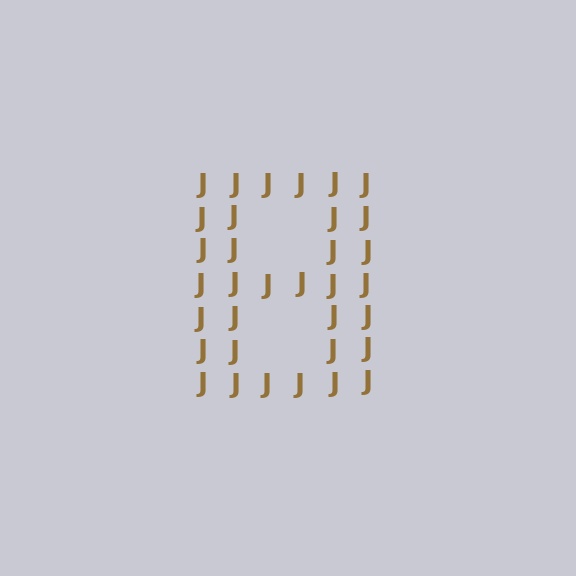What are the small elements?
The small elements are letter J's.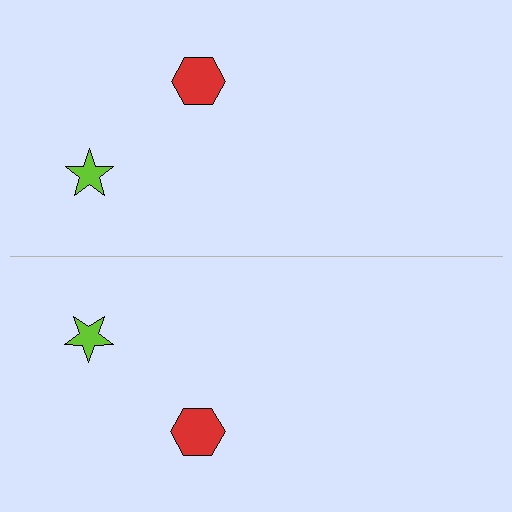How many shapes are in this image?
There are 4 shapes in this image.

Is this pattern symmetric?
Yes, this pattern has bilateral (reflection) symmetry.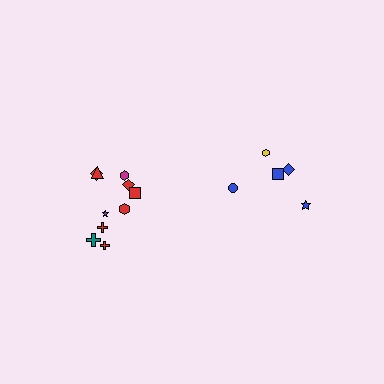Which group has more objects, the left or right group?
The left group.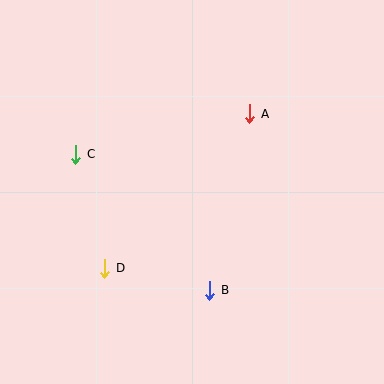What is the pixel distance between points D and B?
The distance between D and B is 107 pixels.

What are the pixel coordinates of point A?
Point A is at (250, 114).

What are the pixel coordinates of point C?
Point C is at (76, 154).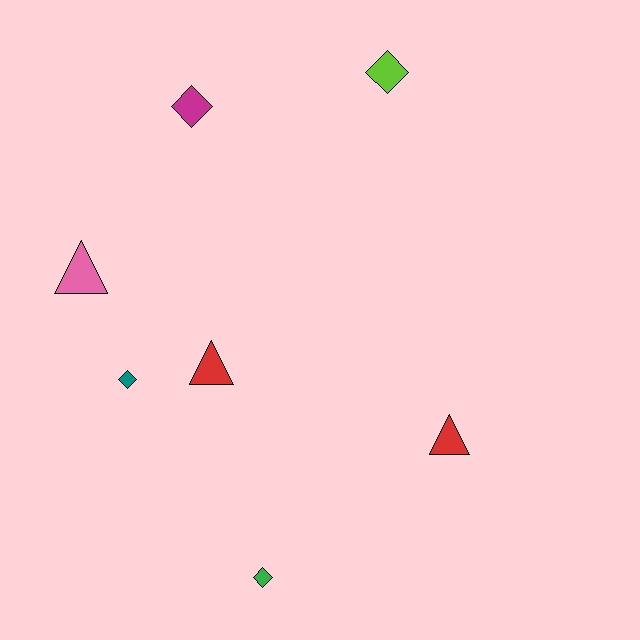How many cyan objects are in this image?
There are no cyan objects.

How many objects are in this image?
There are 7 objects.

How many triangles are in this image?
There are 3 triangles.